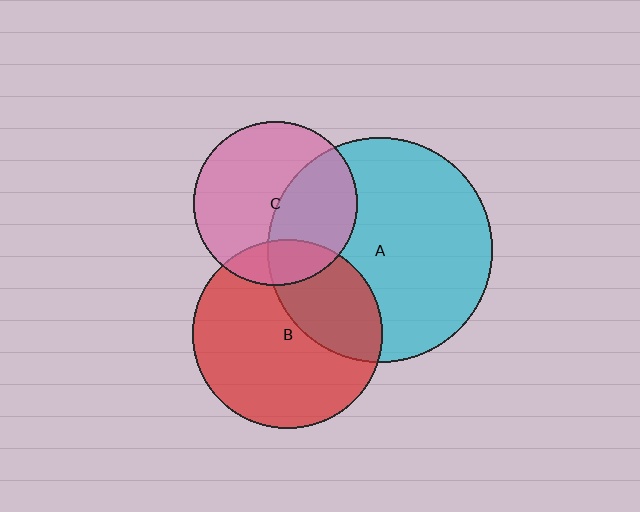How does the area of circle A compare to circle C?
Approximately 1.9 times.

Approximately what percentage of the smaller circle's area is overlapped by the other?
Approximately 15%.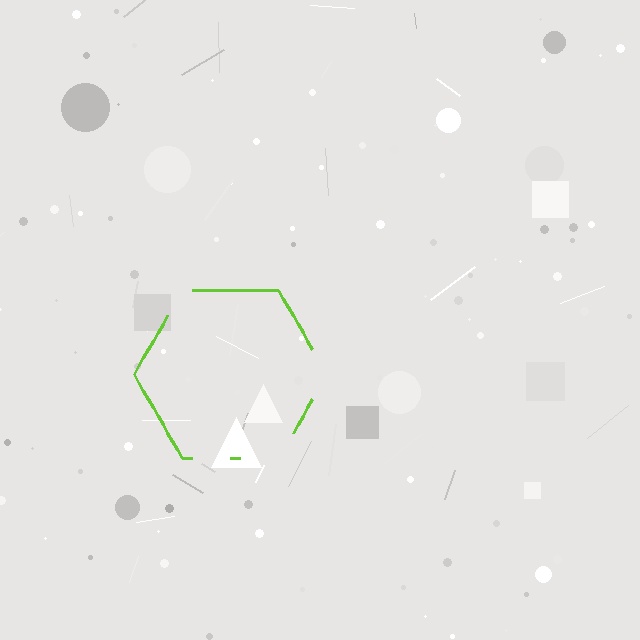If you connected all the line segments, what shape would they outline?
They would outline a hexagon.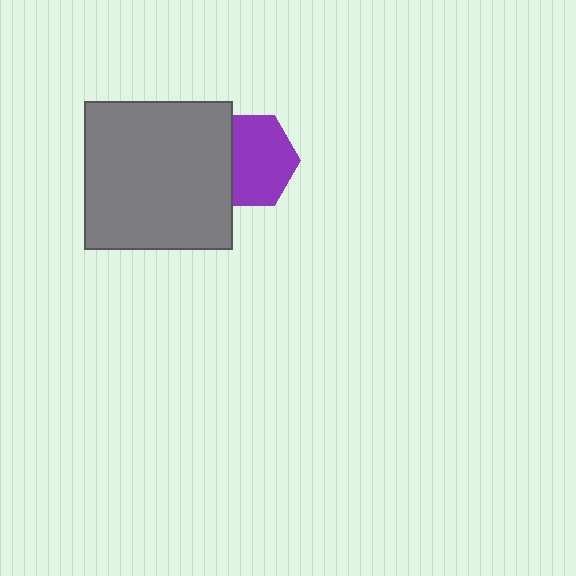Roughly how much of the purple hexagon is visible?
Most of it is visible (roughly 69%).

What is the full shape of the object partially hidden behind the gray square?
The partially hidden object is a purple hexagon.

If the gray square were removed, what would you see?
You would see the complete purple hexagon.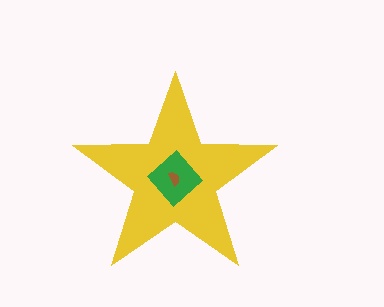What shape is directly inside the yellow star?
The green diamond.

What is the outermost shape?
The yellow star.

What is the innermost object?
The brown semicircle.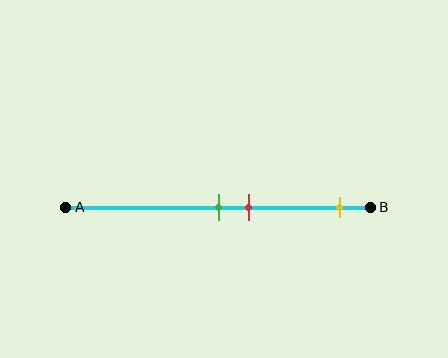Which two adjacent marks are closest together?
The green and red marks are the closest adjacent pair.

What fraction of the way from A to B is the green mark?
The green mark is approximately 50% (0.5) of the way from A to B.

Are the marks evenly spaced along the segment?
No, the marks are not evenly spaced.